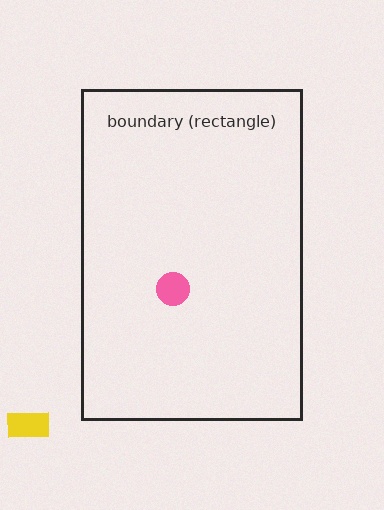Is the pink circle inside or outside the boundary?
Inside.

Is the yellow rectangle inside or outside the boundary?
Outside.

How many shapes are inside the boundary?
1 inside, 1 outside.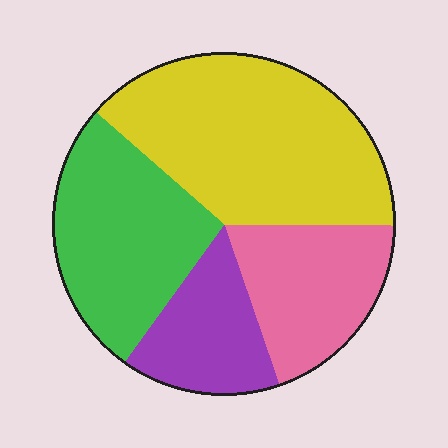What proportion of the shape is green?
Green takes up between a sixth and a third of the shape.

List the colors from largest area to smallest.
From largest to smallest: yellow, green, pink, purple.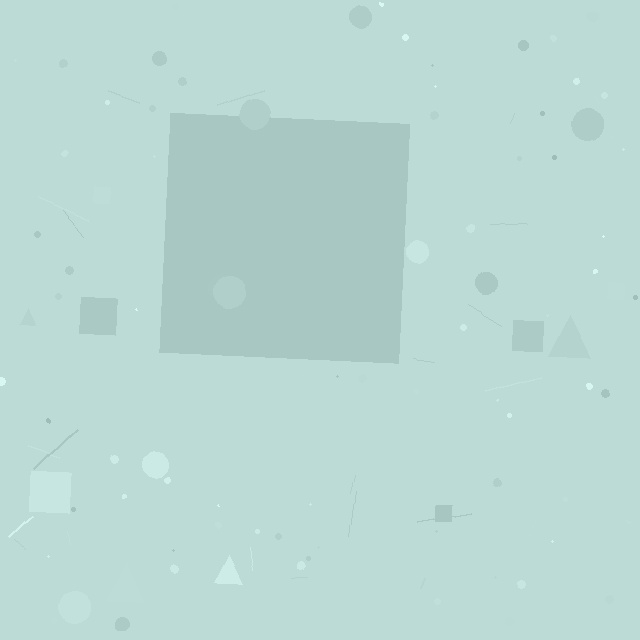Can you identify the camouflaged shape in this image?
The camouflaged shape is a square.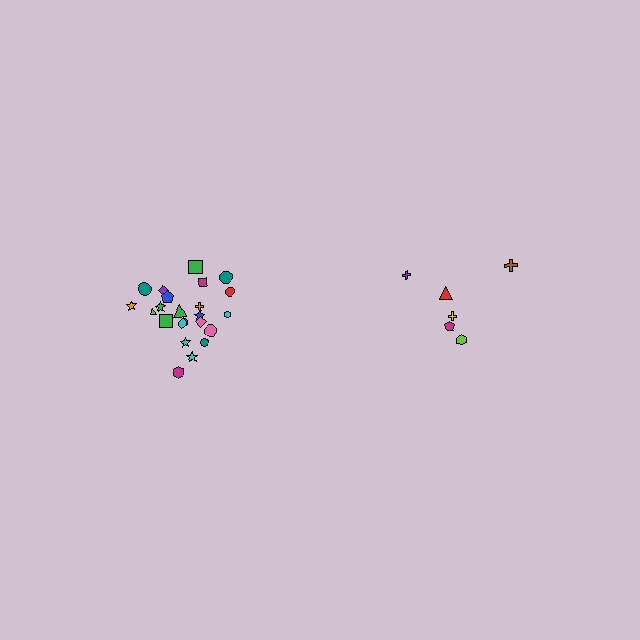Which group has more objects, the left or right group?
The left group.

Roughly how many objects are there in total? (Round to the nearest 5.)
Roughly 30 objects in total.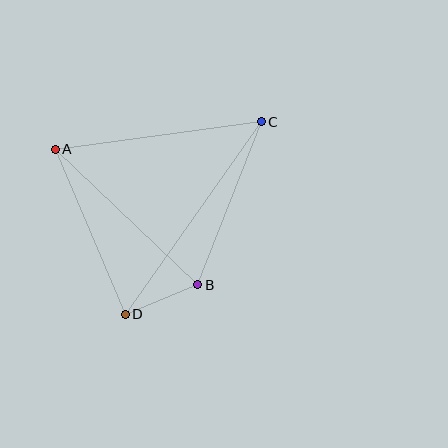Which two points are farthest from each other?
Points C and D are farthest from each other.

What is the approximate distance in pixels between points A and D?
The distance between A and D is approximately 179 pixels.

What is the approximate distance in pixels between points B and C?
The distance between B and C is approximately 175 pixels.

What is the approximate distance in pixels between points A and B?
The distance between A and B is approximately 196 pixels.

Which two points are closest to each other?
Points B and D are closest to each other.